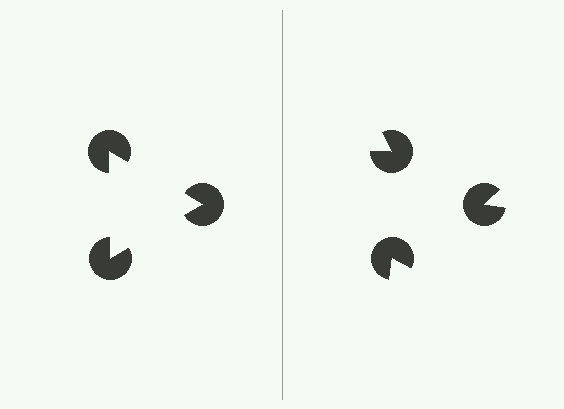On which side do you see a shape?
An illusory triangle appears on the left side. On the right side the wedge cuts are rotated, so no coherent shape forms.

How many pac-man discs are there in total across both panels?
6 — 3 on each side.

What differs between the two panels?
The pac-man discs are positioned identically on both sides; only the wedge orientations differ. On the left they align to a triangle; on the right they are misaligned.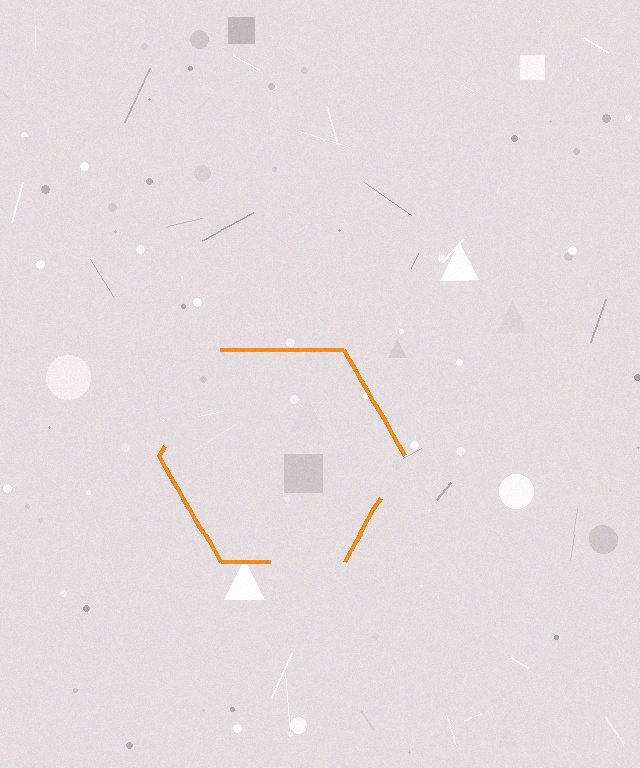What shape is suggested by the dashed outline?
The dashed outline suggests a hexagon.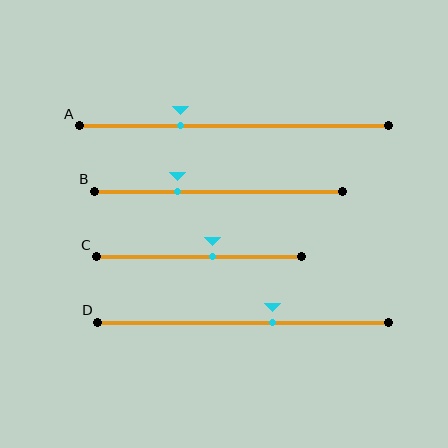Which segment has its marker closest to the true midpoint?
Segment C has its marker closest to the true midpoint.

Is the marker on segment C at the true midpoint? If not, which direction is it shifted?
No, the marker on segment C is shifted to the right by about 6% of the segment length.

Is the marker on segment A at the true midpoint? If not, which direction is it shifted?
No, the marker on segment A is shifted to the left by about 17% of the segment length.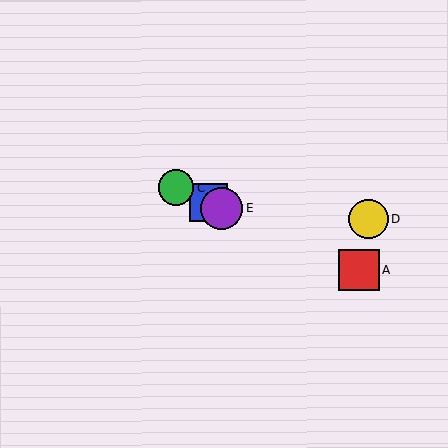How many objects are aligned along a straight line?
4 objects (A, B, C, E) are aligned along a straight line.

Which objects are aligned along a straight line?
Objects A, B, C, E are aligned along a straight line.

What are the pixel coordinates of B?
Object B is at (208, 202).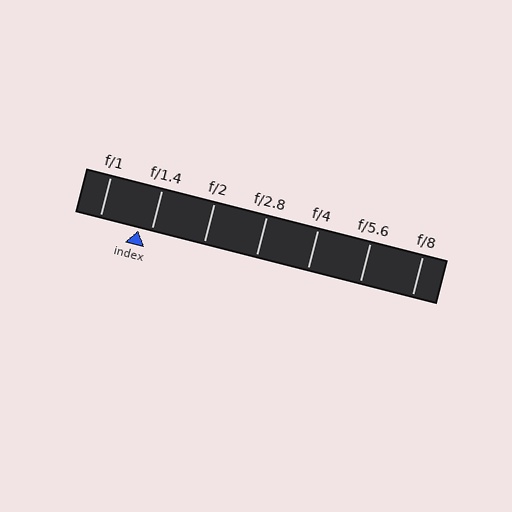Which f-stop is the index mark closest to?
The index mark is closest to f/1.4.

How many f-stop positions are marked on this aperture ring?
There are 7 f-stop positions marked.